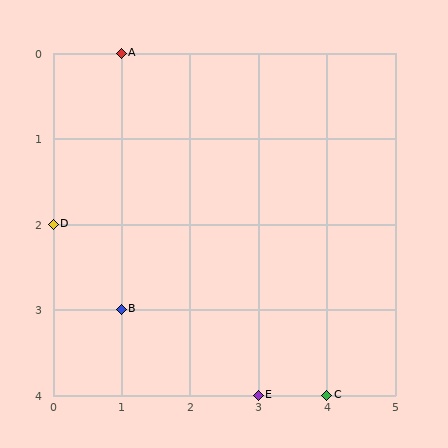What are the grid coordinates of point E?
Point E is at grid coordinates (3, 4).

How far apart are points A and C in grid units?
Points A and C are 3 columns and 4 rows apart (about 5.0 grid units diagonally).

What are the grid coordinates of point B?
Point B is at grid coordinates (1, 3).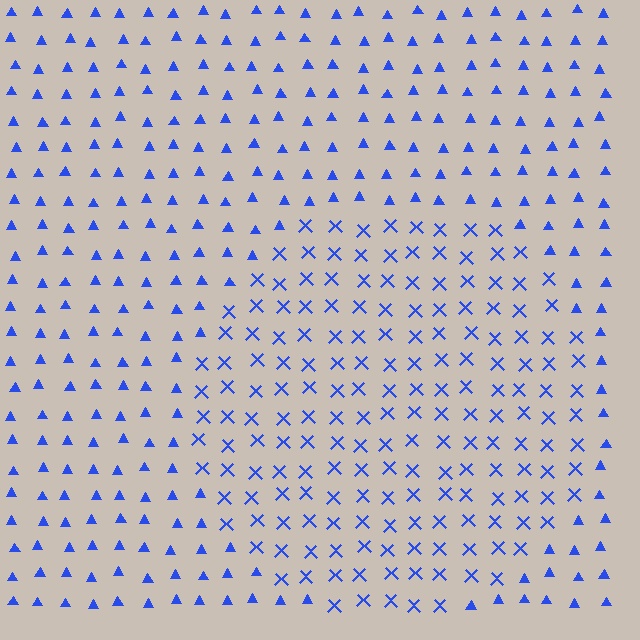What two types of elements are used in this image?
The image uses X marks inside the circle region and triangles outside it.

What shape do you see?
I see a circle.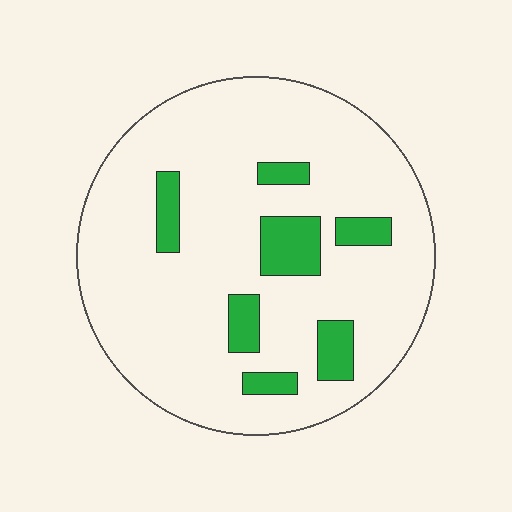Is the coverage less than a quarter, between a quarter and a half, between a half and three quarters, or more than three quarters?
Less than a quarter.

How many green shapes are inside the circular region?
7.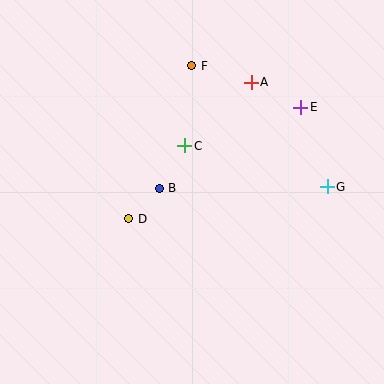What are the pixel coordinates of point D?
Point D is at (129, 219).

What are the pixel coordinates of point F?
Point F is at (192, 66).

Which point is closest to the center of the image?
Point B at (159, 188) is closest to the center.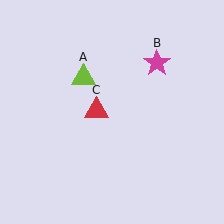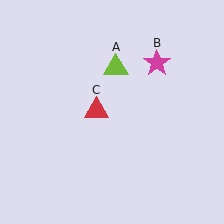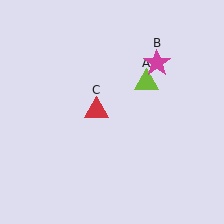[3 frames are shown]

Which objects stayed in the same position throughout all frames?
Magenta star (object B) and red triangle (object C) remained stationary.